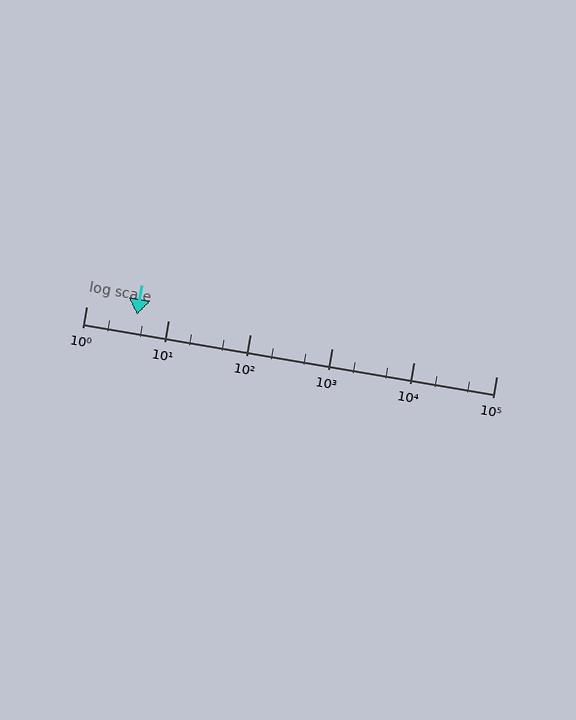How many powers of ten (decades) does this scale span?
The scale spans 5 decades, from 1 to 100000.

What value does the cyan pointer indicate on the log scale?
The pointer indicates approximately 4.2.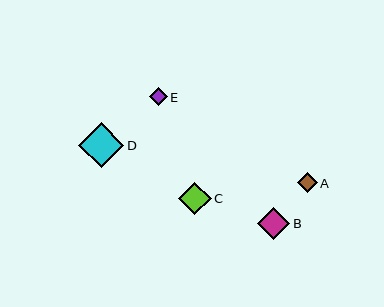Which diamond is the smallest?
Diamond E is the smallest with a size of approximately 18 pixels.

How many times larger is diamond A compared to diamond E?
Diamond A is approximately 1.1 times the size of diamond E.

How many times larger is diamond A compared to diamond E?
Diamond A is approximately 1.1 times the size of diamond E.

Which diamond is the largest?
Diamond D is the largest with a size of approximately 45 pixels.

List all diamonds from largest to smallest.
From largest to smallest: D, B, C, A, E.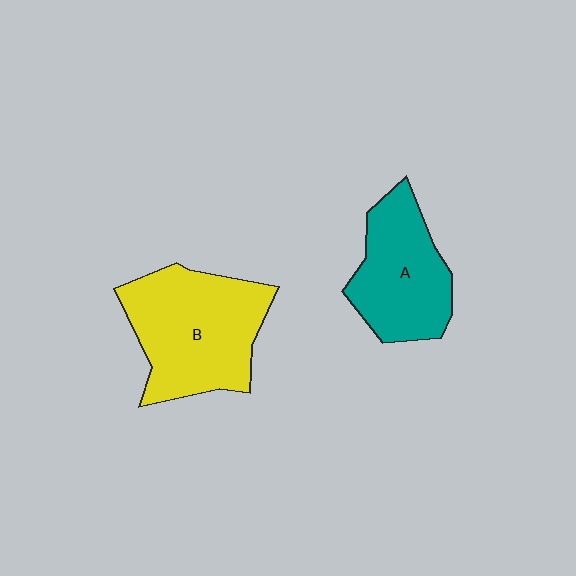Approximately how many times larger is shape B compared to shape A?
Approximately 1.3 times.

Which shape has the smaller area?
Shape A (teal).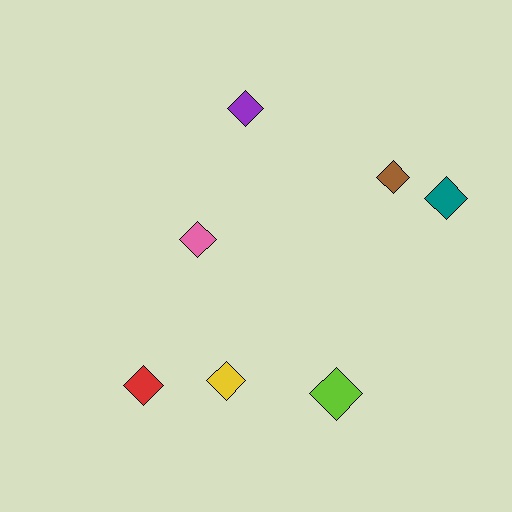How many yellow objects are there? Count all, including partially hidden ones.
There is 1 yellow object.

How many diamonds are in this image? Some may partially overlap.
There are 7 diamonds.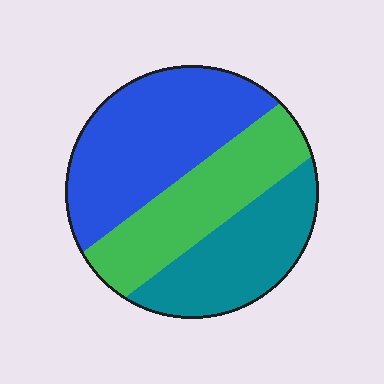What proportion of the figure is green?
Green covers around 30% of the figure.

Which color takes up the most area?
Blue, at roughly 40%.